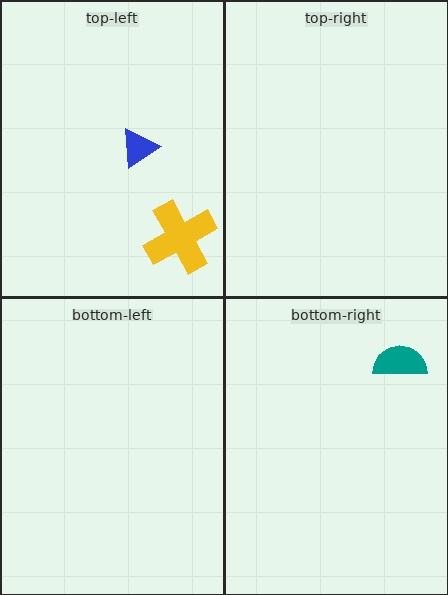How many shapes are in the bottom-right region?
1.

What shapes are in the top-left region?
The yellow cross, the blue triangle.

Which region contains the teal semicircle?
The bottom-right region.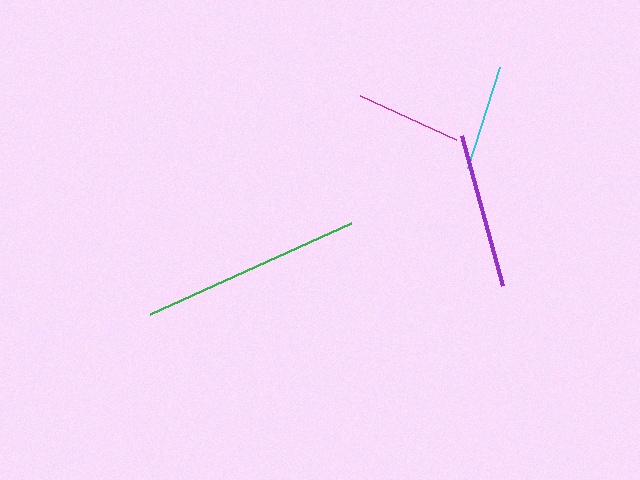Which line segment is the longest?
The green line is the longest at approximately 221 pixels.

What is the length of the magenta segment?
The magenta segment is approximately 105 pixels long.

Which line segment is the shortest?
The magenta line is the shortest at approximately 105 pixels.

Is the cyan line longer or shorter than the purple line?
The purple line is longer than the cyan line.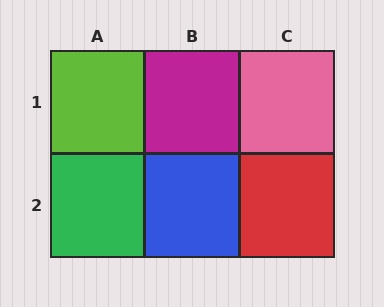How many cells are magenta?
1 cell is magenta.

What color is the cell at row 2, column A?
Green.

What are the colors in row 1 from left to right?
Lime, magenta, pink.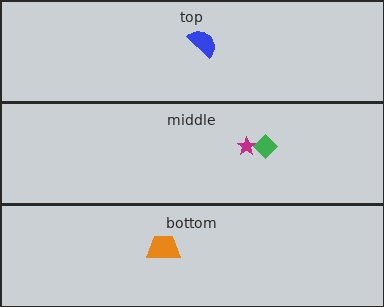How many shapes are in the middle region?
2.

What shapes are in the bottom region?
The orange trapezoid.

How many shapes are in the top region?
1.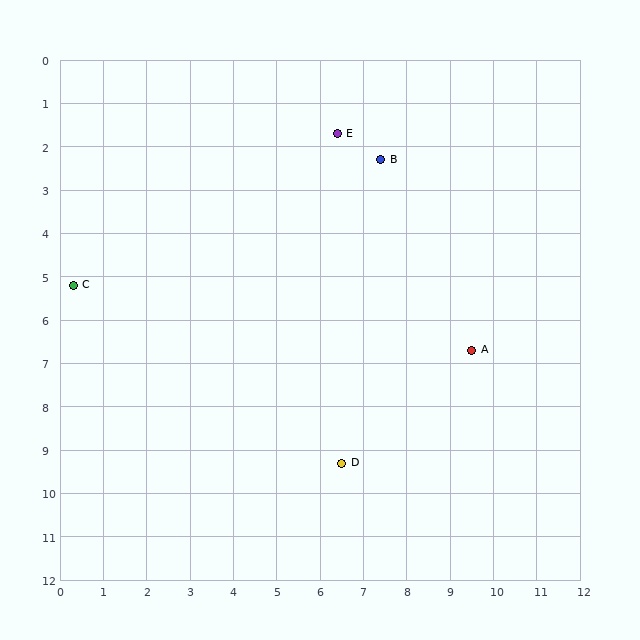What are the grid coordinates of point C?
Point C is at approximately (0.3, 5.2).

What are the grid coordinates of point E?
Point E is at approximately (6.4, 1.7).